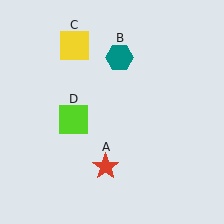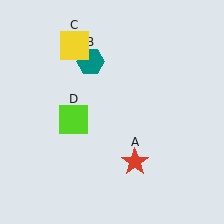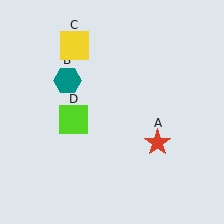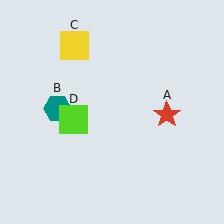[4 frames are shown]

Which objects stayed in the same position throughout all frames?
Yellow square (object C) and lime square (object D) remained stationary.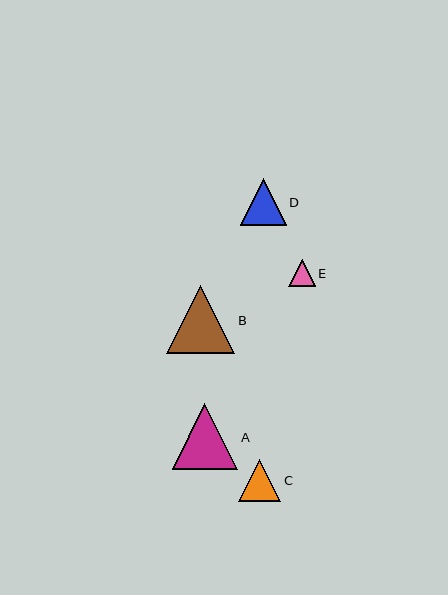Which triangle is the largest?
Triangle B is the largest with a size of approximately 68 pixels.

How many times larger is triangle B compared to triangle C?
Triangle B is approximately 1.6 times the size of triangle C.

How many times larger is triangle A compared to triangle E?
Triangle A is approximately 2.5 times the size of triangle E.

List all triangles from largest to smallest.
From largest to smallest: B, A, D, C, E.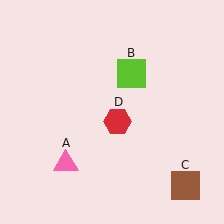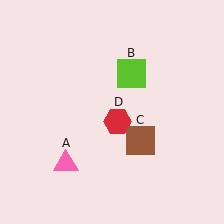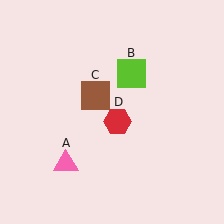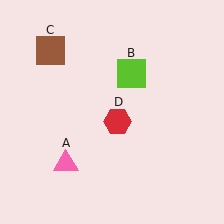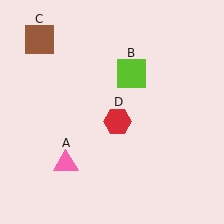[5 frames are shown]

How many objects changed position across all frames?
1 object changed position: brown square (object C).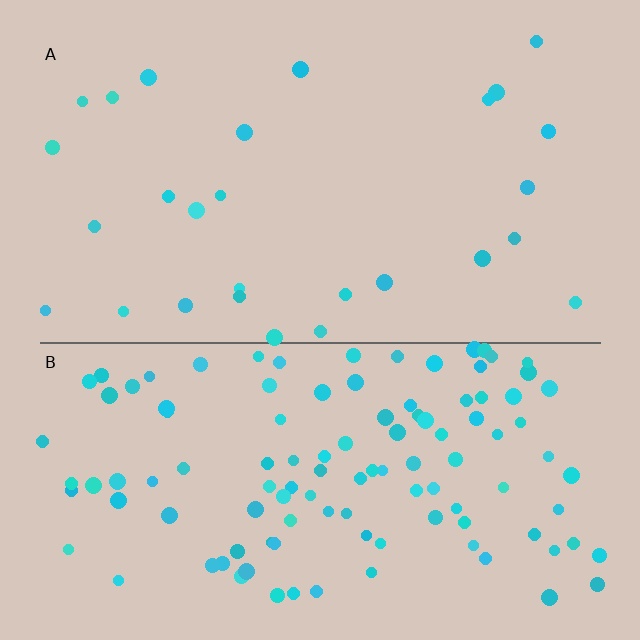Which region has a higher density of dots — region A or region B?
B (the bottom).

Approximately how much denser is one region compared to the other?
Approximately 4.2× — region B over region A.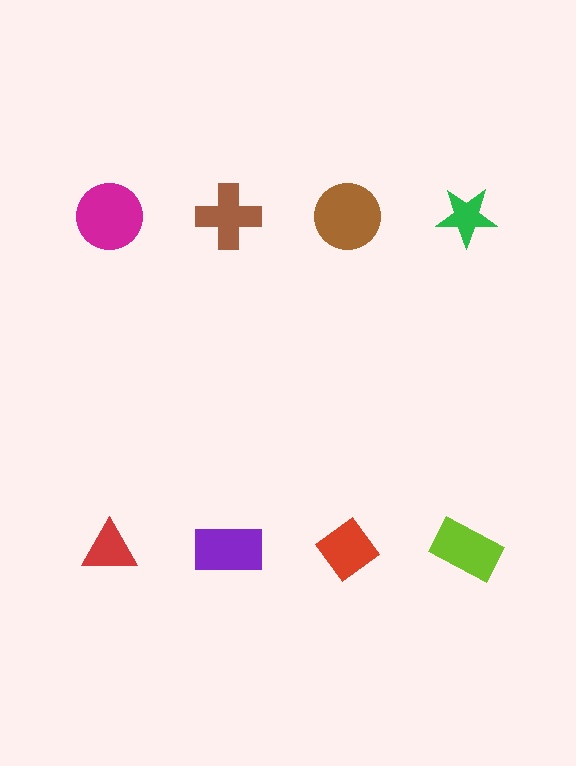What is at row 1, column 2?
A brown cross.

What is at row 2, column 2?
A purple rectangle.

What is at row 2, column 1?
A red triangle.